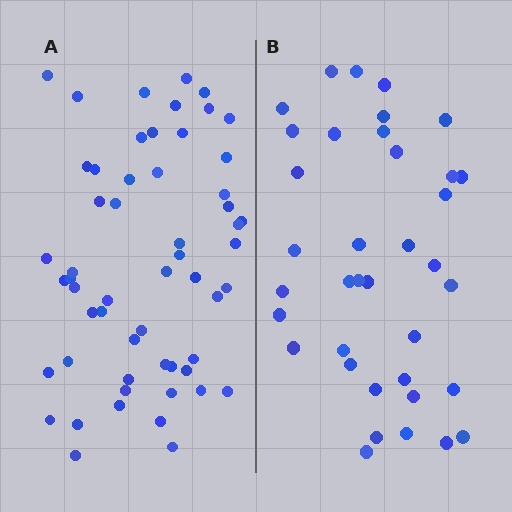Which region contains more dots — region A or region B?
Region A (the left region) has more dots.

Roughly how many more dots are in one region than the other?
Region A has approximately 20 more dots than region B.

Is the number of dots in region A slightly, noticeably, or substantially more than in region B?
Region A has substantially more. The ratio is roughly 1.5 to 1.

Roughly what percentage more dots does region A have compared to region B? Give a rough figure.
About 50% more.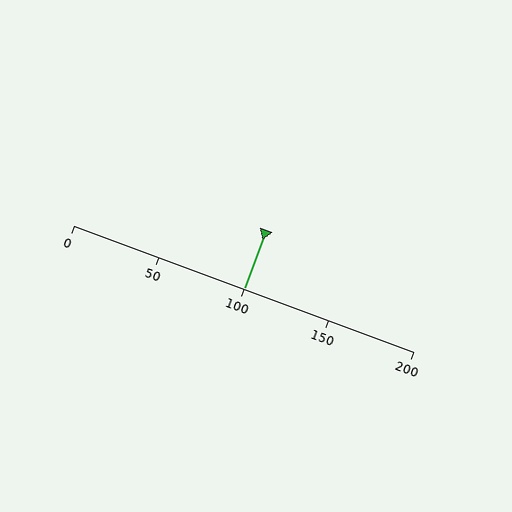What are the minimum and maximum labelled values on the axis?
The axis runs from 0 to 200.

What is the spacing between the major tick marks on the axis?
The major ticks are spaced 50 apart.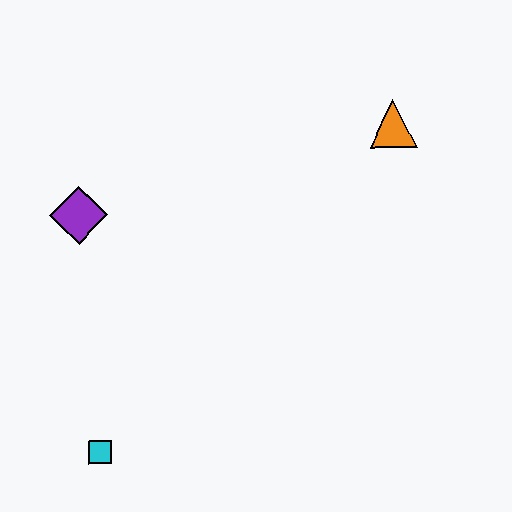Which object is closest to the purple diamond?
The cyan square is closest to the purple diamond.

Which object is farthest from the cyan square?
The orange triangle is farthest from the cyan square.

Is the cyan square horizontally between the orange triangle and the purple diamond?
Yes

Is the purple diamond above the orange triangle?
No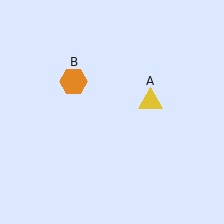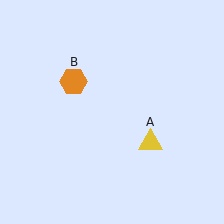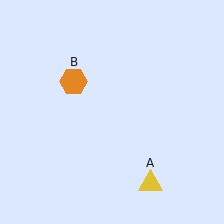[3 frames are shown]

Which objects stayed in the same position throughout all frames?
Orange hexagon (object B) remained stationary.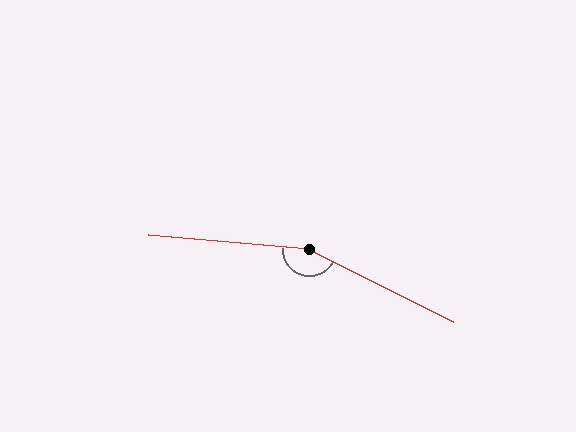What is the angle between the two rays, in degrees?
Approximately 159 degrees.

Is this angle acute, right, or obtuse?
It is obtuse.